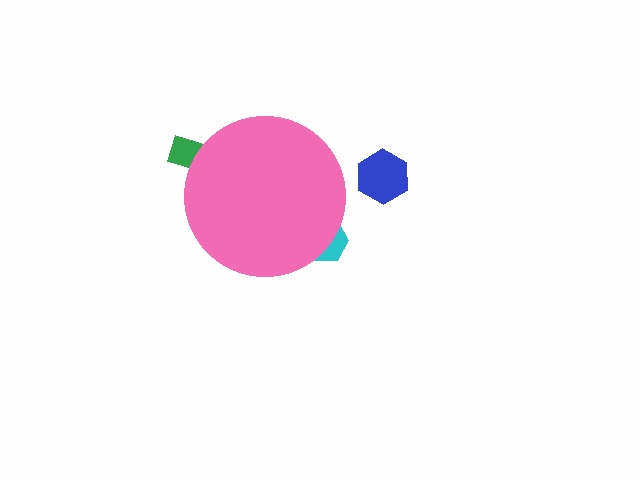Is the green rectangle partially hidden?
Yes, the green rectangle is partially hidden behind the pink circle.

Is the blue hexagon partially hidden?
No, the blue hexagon is fully visible.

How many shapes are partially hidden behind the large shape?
2 shapes are partially hidden.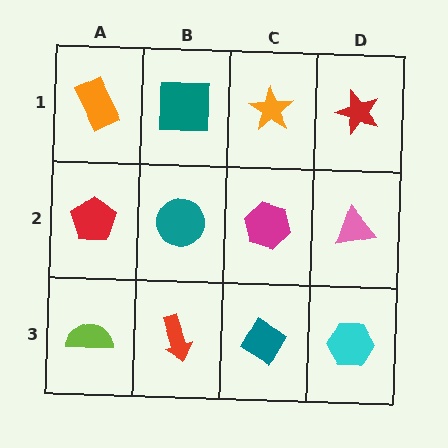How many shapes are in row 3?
4 shapes.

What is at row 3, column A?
A lime semicircle.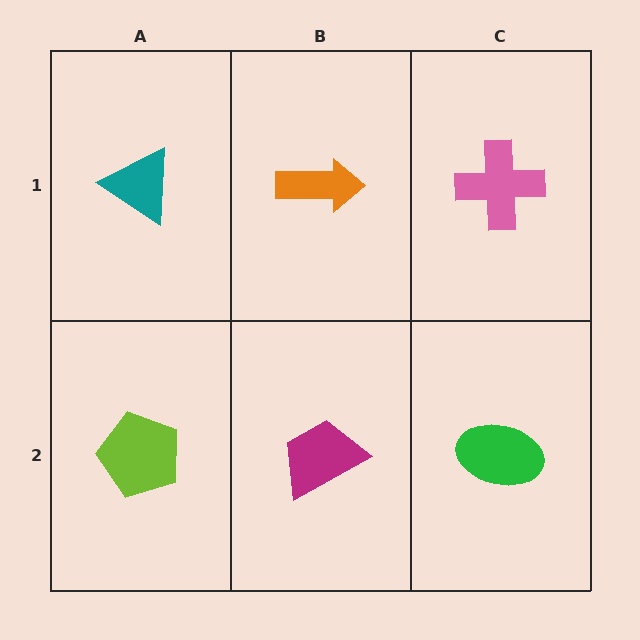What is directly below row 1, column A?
A lime pentagon.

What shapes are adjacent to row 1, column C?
A green ellipse (row 2, column C), an orange arrow (row 1, column B).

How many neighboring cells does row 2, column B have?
3.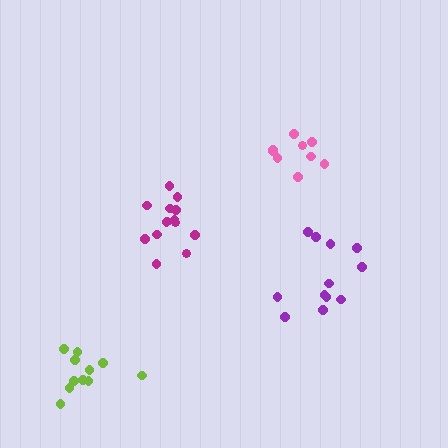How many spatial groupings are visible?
There are 4 spatial groupings.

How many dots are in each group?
Group 1: 12 dots, Group 2: 14 dots, Group 3: 11 dots, Group 4: 9 dots (46 total).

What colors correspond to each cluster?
The clusters are colored: purple, magenta, lime, pink.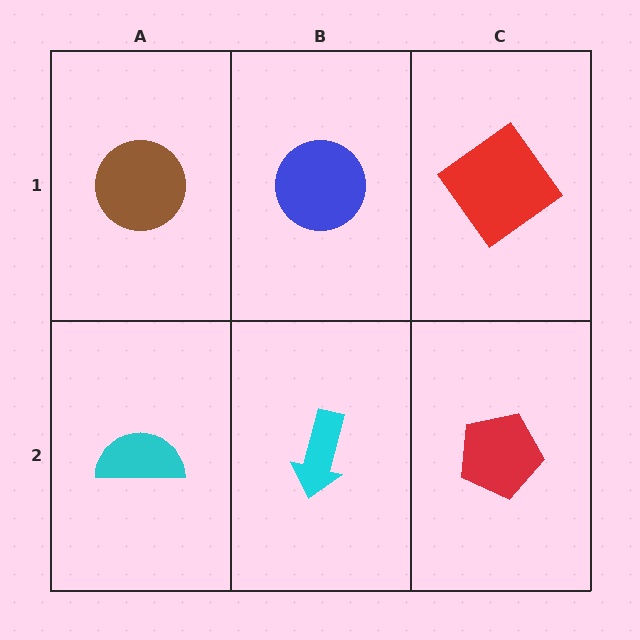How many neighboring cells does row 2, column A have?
2.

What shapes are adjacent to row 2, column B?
A blue circle (row 1, column B), a cyan semicircle (row 2, column A), a red pentagon (row 2, column C).